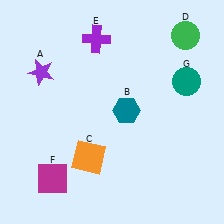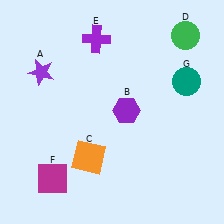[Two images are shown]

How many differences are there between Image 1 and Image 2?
There is 1 difference between the two images.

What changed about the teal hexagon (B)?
In Image 1, B is teal. In Image 2, it changed to purple.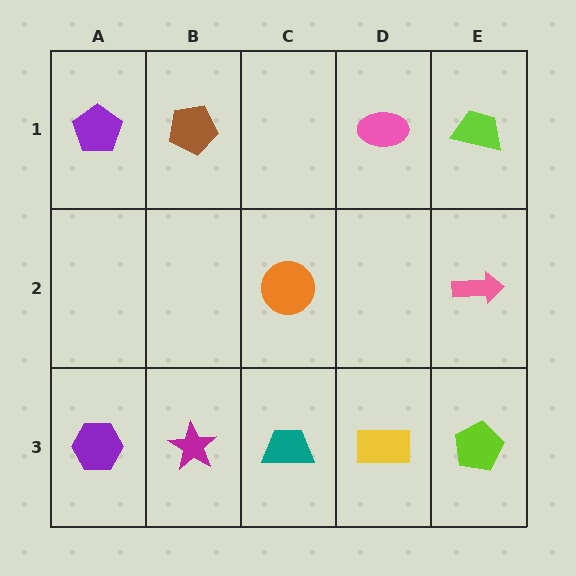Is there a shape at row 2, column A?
No, that cell is empty.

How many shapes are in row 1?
4 shapes.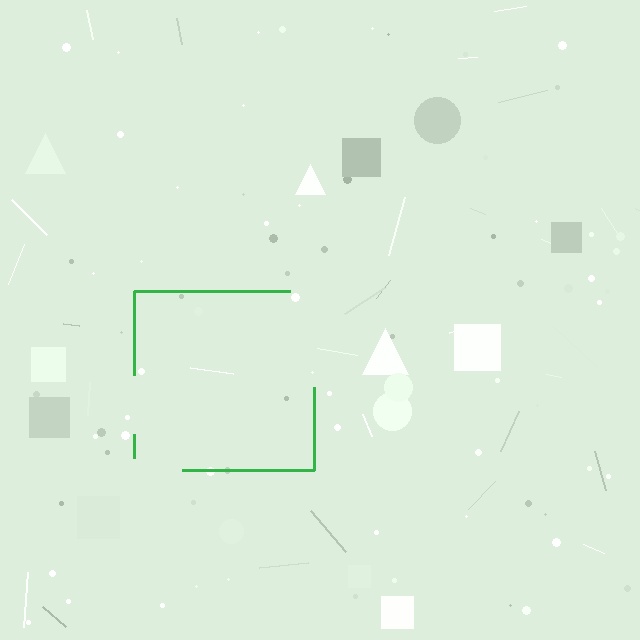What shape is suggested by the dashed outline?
The dashed outline suggests a square.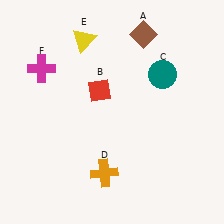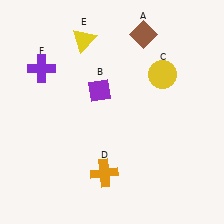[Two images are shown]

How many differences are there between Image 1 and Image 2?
There are 3 differences between the two images.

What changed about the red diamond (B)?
In Image 1, B is red. In Image 2, it changed to purple.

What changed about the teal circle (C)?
In Image 1, C is teal. In Image 2, it changed to yellow.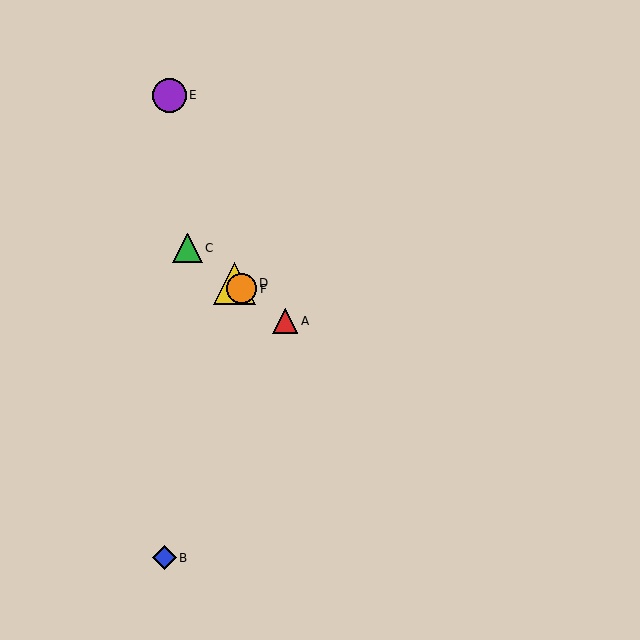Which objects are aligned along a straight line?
Objects A, C, D, F are aligned along a straight line.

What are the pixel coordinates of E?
Object E is at (169, 95).